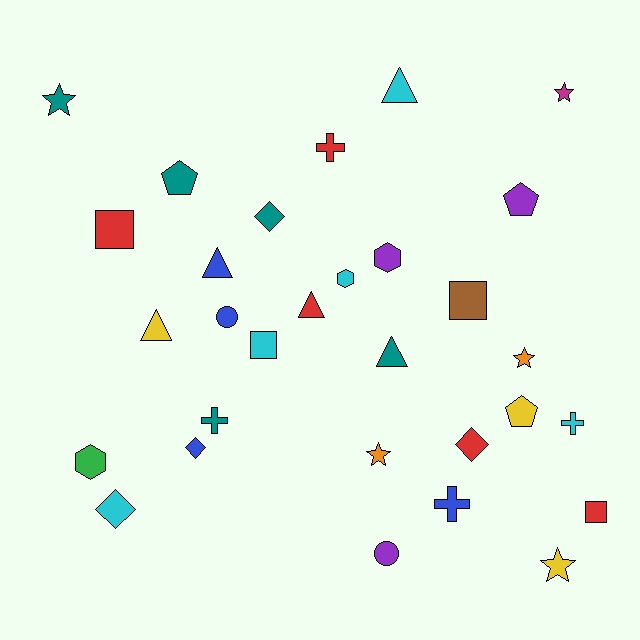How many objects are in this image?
There are 30 objects.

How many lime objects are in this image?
There are no lime objects.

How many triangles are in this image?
There are 5 triangles.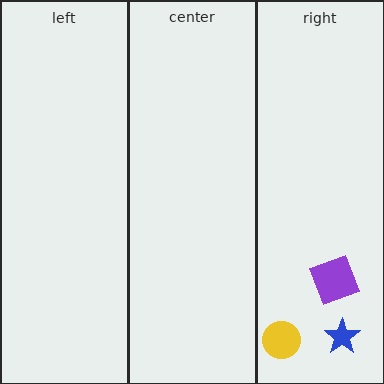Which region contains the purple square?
The right region.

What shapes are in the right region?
The yellow circle, the purple square, the blue star.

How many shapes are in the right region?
3.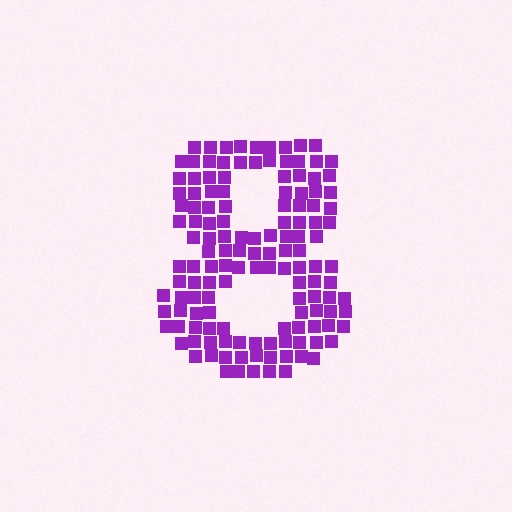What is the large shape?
The large shape is the digit 8.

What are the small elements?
The small elements are squares.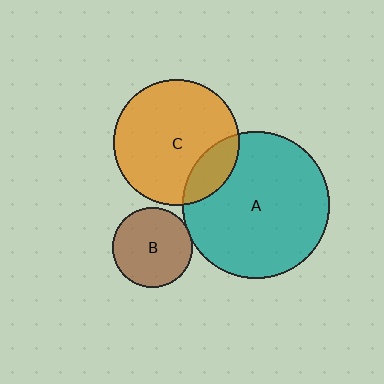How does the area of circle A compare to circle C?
Approximately 1.3 times.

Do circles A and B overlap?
Yes.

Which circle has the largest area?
Circle A (teal).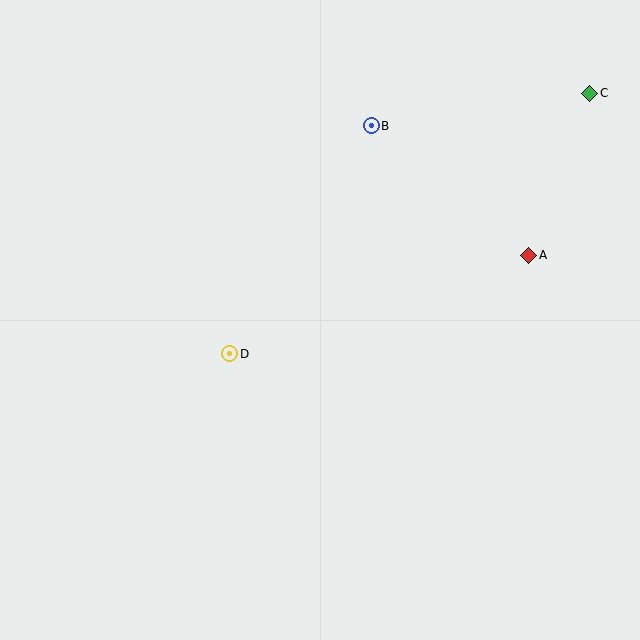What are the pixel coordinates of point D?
Point D is at (230, 354).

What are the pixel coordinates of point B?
Point B is at (371, 126).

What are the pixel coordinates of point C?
Point C is at (590, 93).